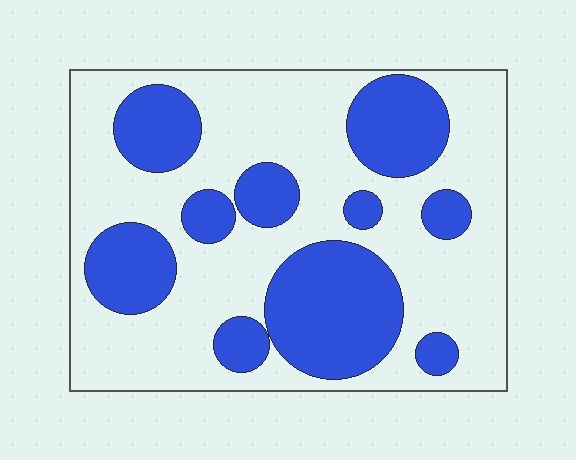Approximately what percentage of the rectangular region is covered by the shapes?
Approximately 35%.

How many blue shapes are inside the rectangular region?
10.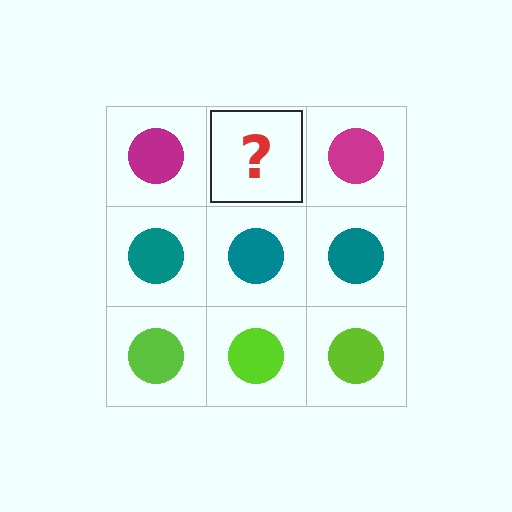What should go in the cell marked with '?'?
The missing cell should contain a magenta circle.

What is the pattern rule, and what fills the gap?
The rule is that each row has a consistent color. The gap should be filled with a magenta circle.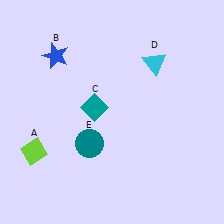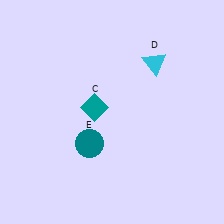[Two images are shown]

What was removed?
The lime diamond (A), the blue star (B) were removed in Image 2.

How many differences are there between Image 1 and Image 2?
There are 2 differences between the two images.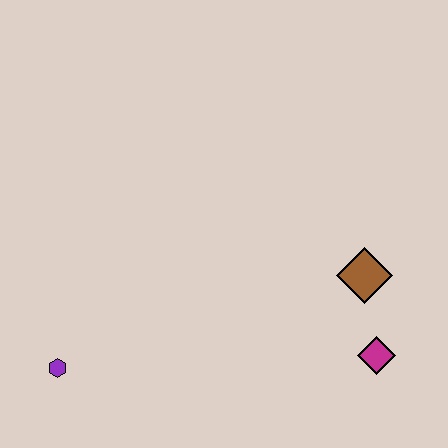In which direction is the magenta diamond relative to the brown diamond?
The magenta diamond is below the brown diamond.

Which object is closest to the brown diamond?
The magenta diamond is closest to the brown diamond.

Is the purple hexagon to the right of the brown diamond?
No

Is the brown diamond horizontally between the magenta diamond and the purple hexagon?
Yes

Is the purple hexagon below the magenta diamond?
Yes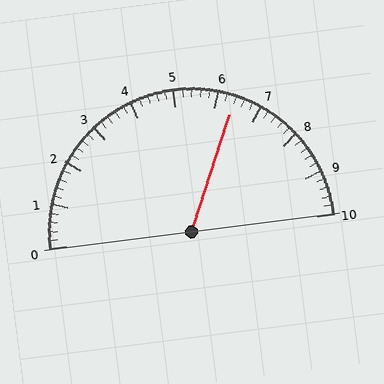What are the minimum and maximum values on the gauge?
The gauge ranges from 0 to 10.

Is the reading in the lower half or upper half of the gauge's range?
The reading is in the upper half of the range (0 to 10).